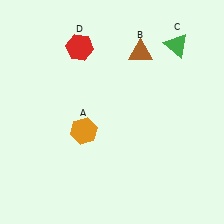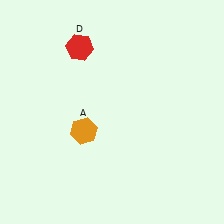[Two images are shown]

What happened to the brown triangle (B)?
The brown triangle (B) was removed in Image 2. It was in the top-right area of Image 1.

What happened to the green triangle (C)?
The green triangle (C) was removed in Image 2. It was in the top-right area of Image 1.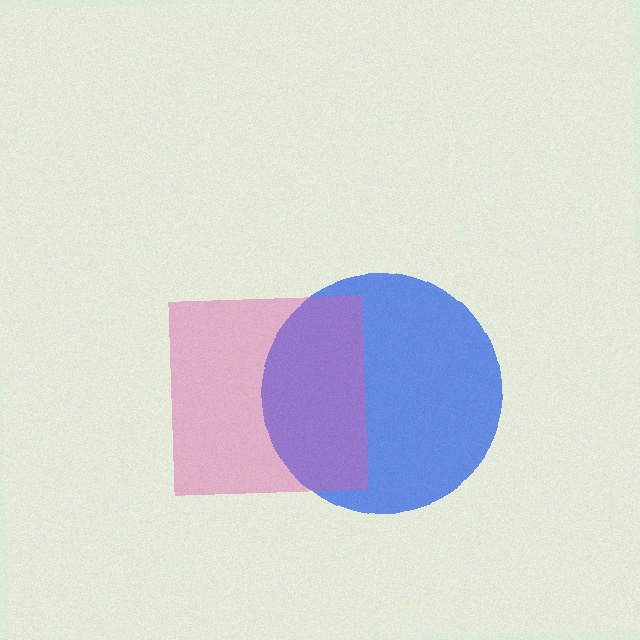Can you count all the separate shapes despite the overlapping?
Yes, there are 2 separate shapes.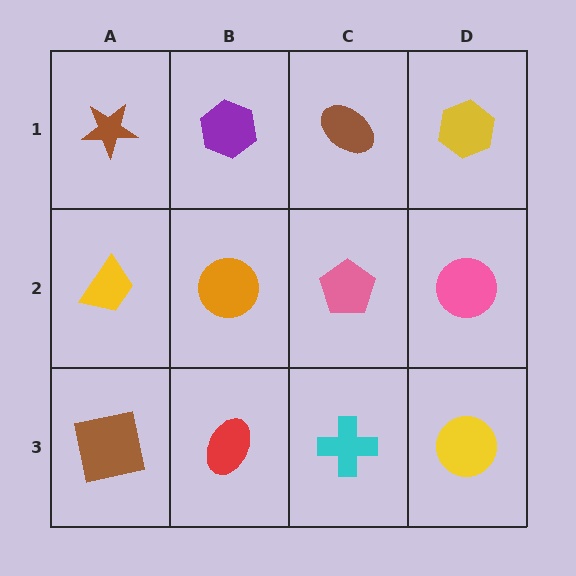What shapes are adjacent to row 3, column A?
A yellow trapezoid (row 2, column A), a red ellipse (row 3, column B).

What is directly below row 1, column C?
A pink pentagon.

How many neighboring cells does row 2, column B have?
4.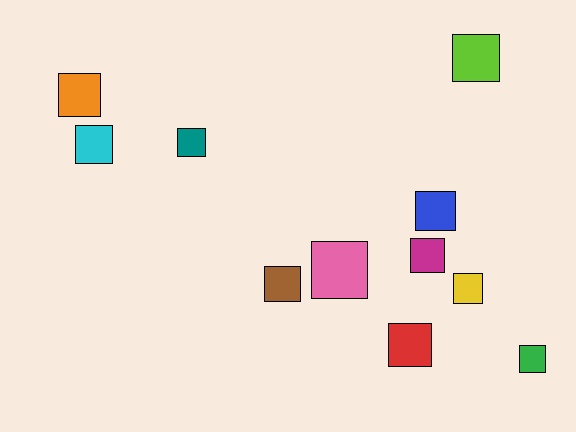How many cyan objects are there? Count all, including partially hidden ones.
There is 1 cyan object.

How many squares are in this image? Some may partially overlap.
There are 11 squares.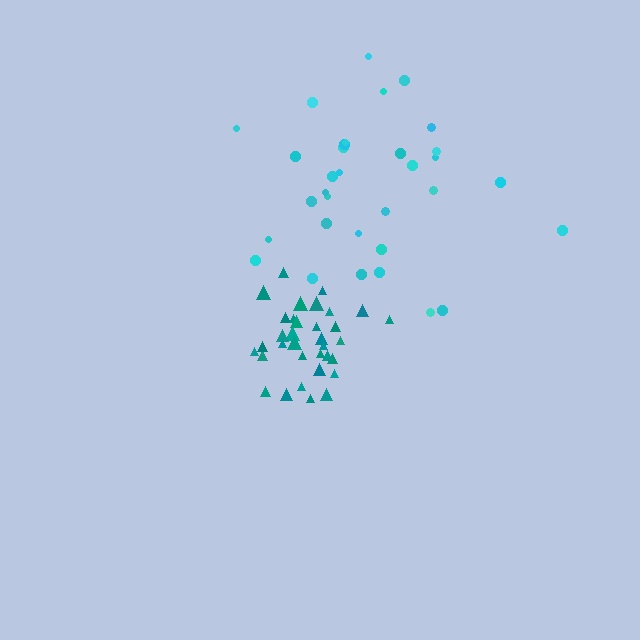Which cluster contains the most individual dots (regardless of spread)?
Teal (34).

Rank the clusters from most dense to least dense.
teal, cyan.